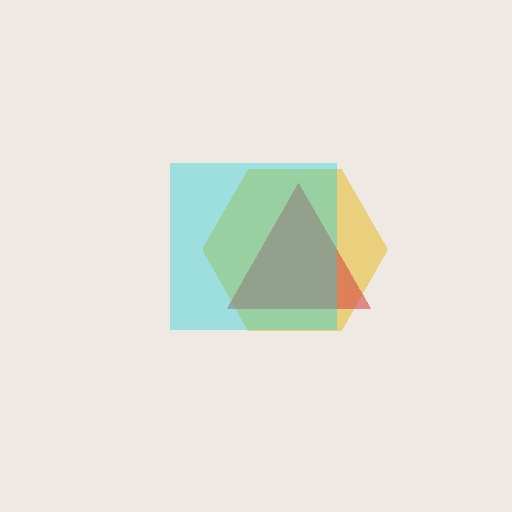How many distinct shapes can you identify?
There are 3 distinct shapes: a yellow hexagon, a red triangle, a cyan square.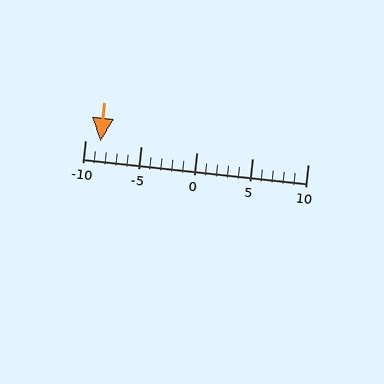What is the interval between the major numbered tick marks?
The major tick marks are spaced 5 units apart.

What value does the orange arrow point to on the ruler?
The orange arrow points to approximately -9.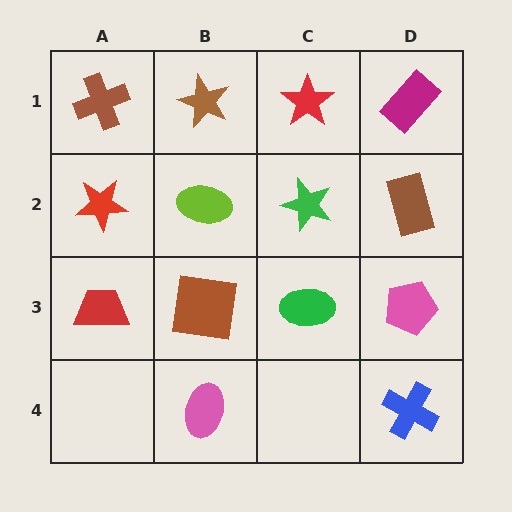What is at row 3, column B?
A brown square.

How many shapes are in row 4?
2 shapes.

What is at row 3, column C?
A green ellipse.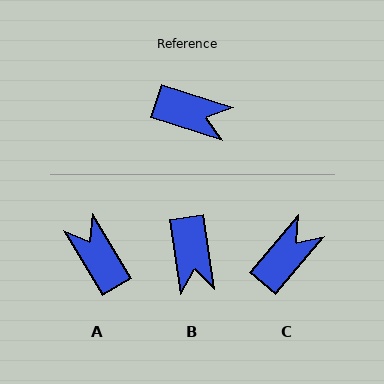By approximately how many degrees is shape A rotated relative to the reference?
Approximately 139 degrees counter-clockwise.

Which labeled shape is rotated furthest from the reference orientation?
A, about 139 degrees away.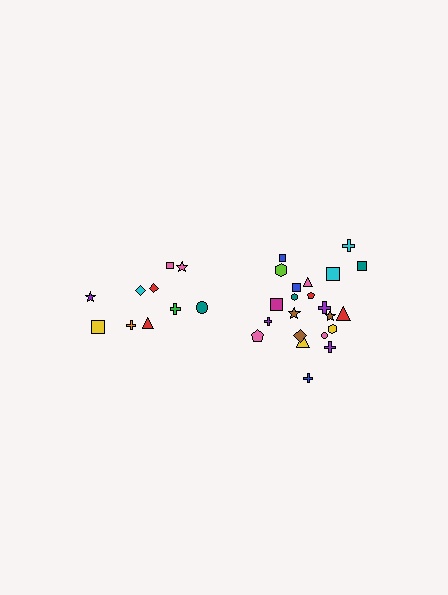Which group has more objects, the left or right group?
The right group.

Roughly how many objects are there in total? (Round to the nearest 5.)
Roughly 30 objects in total.